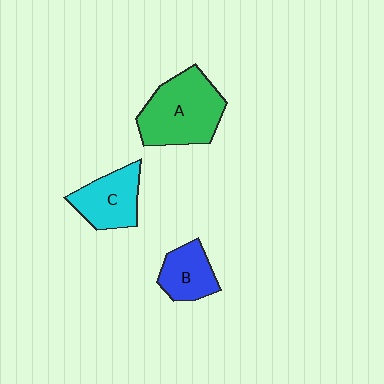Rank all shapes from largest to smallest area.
From largest to smallest: A (green), C (cyan), B (blue).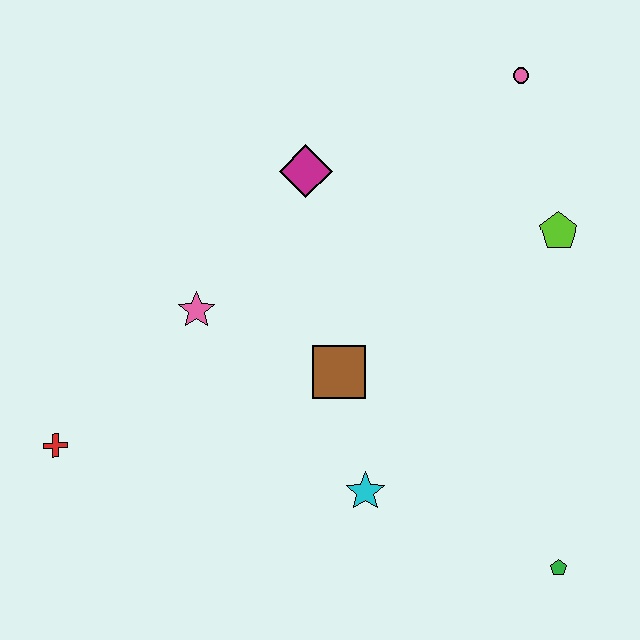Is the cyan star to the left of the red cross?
No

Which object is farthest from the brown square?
The pink circle is farthest from the brown square.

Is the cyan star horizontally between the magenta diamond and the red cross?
No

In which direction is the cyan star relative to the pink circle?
The cyan star is below the pink circle.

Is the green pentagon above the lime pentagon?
No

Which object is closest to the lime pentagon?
The pink circle is closest to the lime pentagon.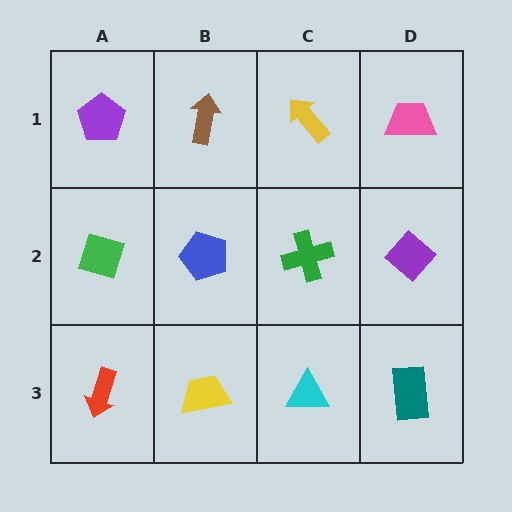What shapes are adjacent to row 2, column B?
A brown arrow (row 1, column B), a yellow trapezoid (row 3, column B), a green diamond (row 2, column A), a green cross (row 2, column C).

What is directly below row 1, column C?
A green cross.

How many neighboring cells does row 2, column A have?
3.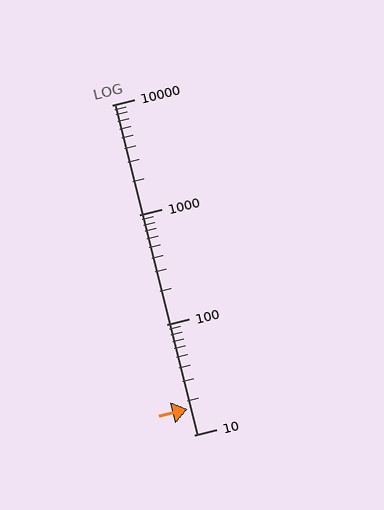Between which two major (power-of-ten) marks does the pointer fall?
The pointer is between 10 and 100.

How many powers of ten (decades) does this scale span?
The scale spans 3 decades, from 10 to 10000.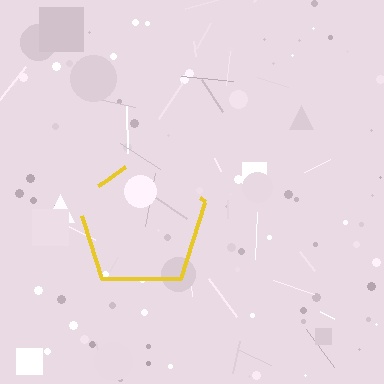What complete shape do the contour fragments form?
The contour fragments form a pentagon.